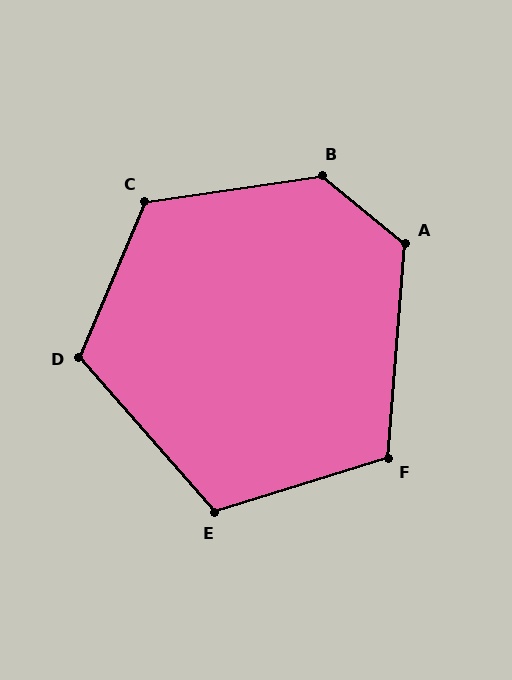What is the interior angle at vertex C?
Approximately 121 degrees (obtuse).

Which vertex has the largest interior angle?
B, at approximately 132 degrees.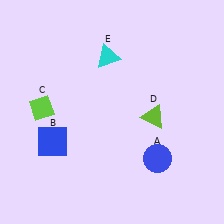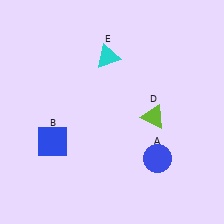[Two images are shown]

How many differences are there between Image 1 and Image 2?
There is 1 difference between the two images.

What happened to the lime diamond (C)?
The lime diamond (C) was removed in Image 2. It was in the top-left area of Image 1.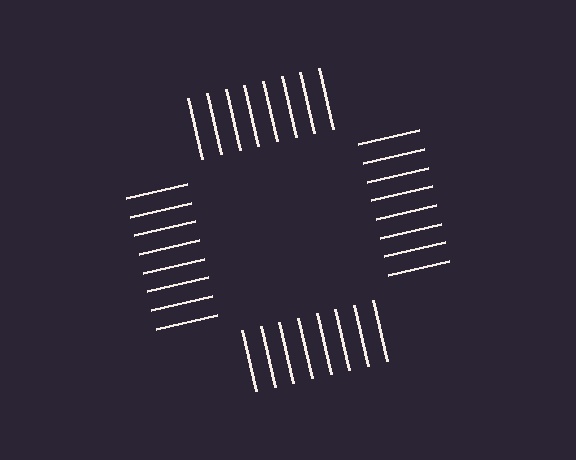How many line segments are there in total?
32 — 8 along each of the 4 edges.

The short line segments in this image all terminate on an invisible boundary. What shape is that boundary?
An illusory square — the line segments terminate on its edges but no continuous stroke is drawn.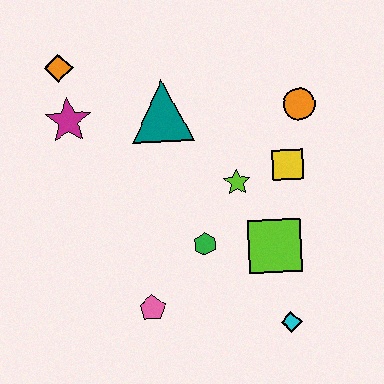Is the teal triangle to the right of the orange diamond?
Yes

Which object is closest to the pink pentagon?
The green hexagon is closest to the pink pentagon.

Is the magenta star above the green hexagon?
Yes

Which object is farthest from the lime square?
The orange diamond is farthest from the lime square.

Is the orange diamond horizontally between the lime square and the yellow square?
No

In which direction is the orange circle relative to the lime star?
The orange circle is above the lime star.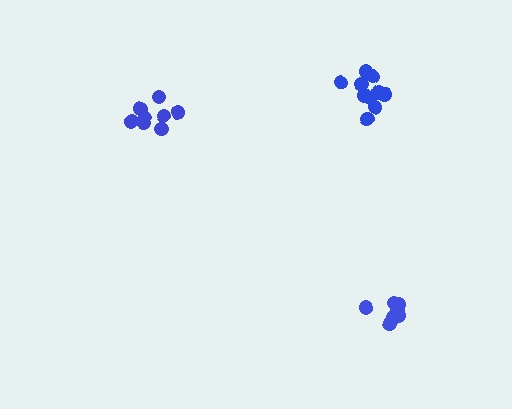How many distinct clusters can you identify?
There are 3 distinct clusters.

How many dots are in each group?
Group 1: 10 dots, Group 2: 8 dots, Group 3: 8 dots (26 total).